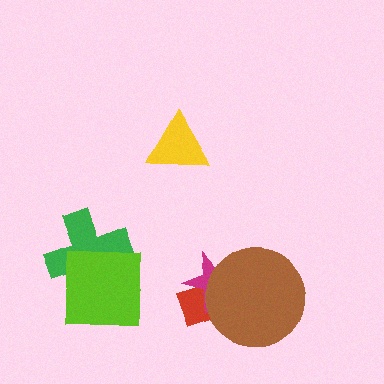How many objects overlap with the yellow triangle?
0 objects overlap with the yellow triangle.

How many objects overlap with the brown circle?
2 objects overlap with the brown circle.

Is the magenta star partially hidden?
Yes, it is partially covered by another shape.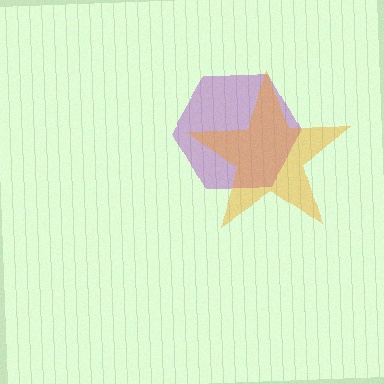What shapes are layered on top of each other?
The layered shapes are: a purple hexagon, an orange star.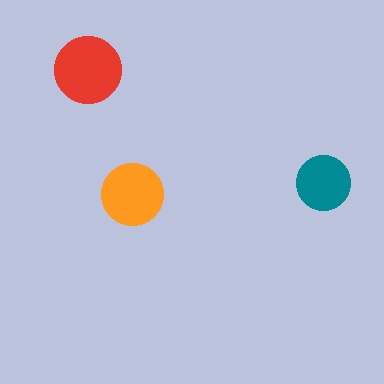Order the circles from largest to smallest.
the red one, the orange one, the teal one.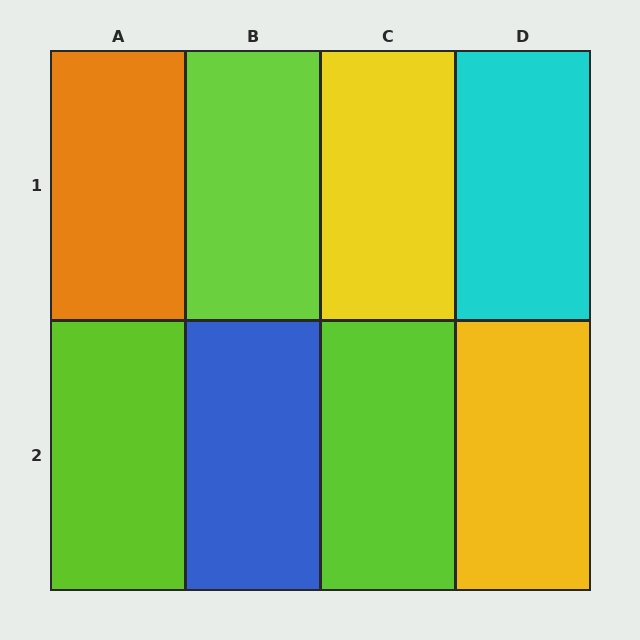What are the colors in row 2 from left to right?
Lime, blue, lime, yellow.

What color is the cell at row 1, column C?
Yellow.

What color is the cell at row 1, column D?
Cyan.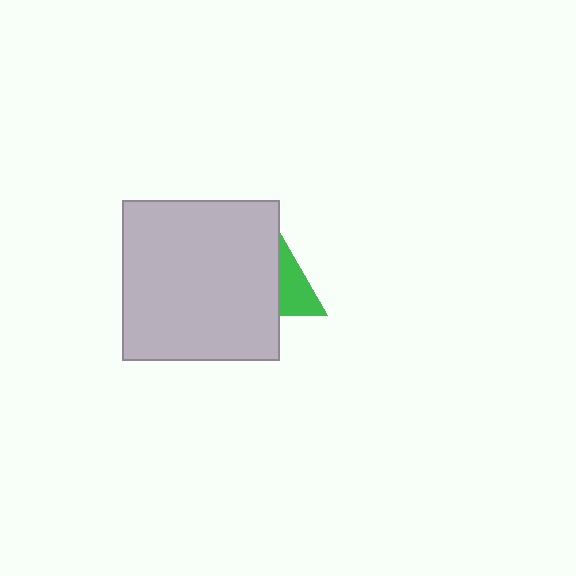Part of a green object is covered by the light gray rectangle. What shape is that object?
It is a triangle.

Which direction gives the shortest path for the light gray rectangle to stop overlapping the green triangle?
Moving left gives the shortest separation.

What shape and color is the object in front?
The object in front is a light gray rectangle.